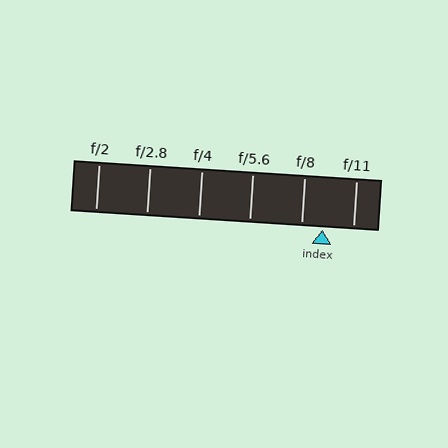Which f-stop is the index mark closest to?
The index mark is closest to f/8.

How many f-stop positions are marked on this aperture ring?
There are 6 f-stop positions marked.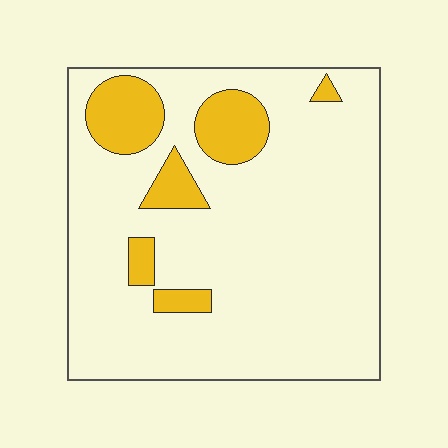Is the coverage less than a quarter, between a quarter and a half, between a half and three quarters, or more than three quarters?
Less than a quarter.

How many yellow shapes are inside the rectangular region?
6.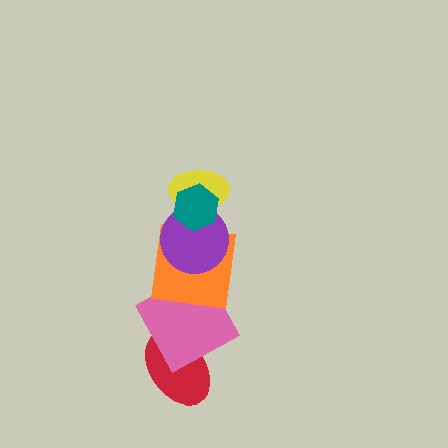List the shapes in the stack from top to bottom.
From top to bottom: the teal hexagon, the yellow ellipse, the purple circle, the orange square, the pink square, the red ellipse.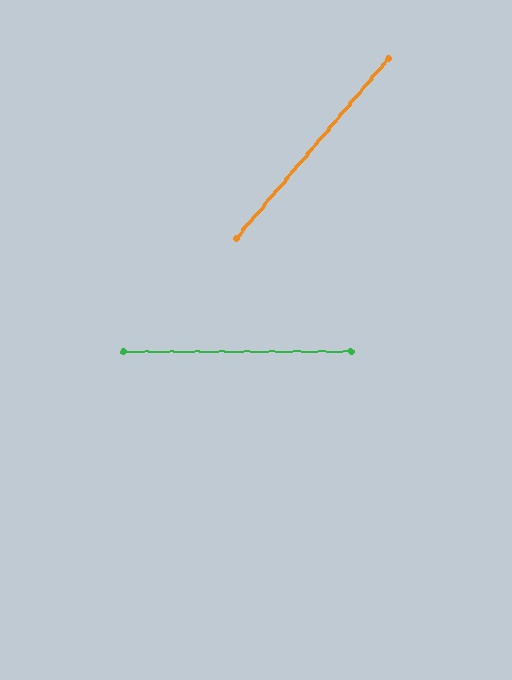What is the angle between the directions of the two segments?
Approximately 50 degrees.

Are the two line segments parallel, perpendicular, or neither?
Neither parallel nor perpendicular — they differ by about 50°.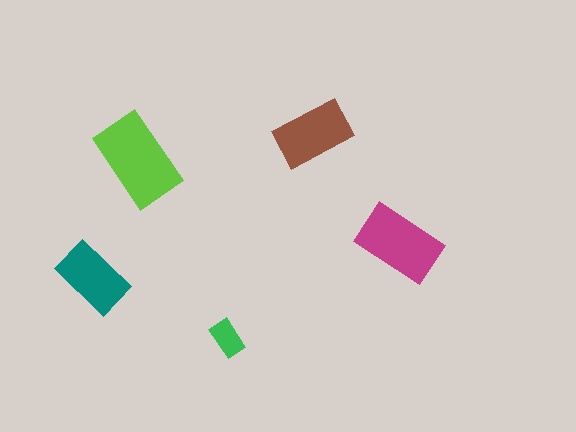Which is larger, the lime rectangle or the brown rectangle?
The lime one.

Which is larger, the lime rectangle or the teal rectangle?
The lime one.